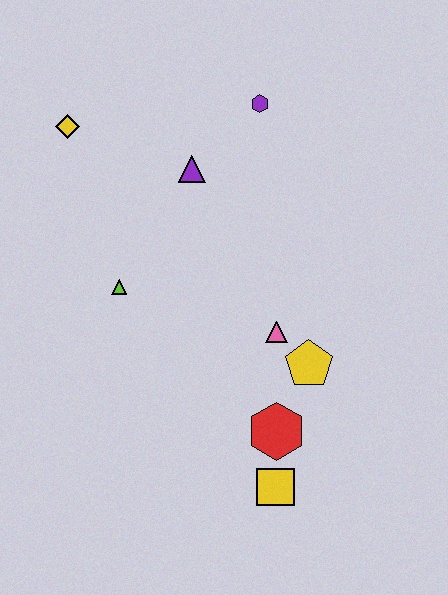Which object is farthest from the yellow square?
The yellow diamond is farthest from the yellow square.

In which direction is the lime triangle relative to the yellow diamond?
The lime triangle is below the yellow diamond.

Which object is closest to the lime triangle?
The purple triangle is closest to the lime triangle.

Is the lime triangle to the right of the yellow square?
No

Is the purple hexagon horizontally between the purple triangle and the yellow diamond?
No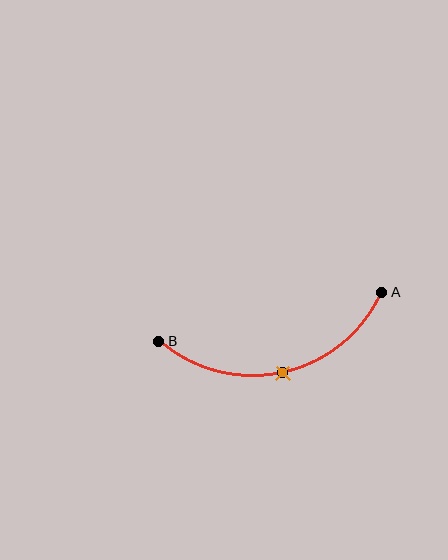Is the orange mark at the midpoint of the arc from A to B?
Yes. The orange mark lies on the arc at equal arc-length from both A and B — it is the arc midpoint.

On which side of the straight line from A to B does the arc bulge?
The arc bulges below the straight line connecting A and B.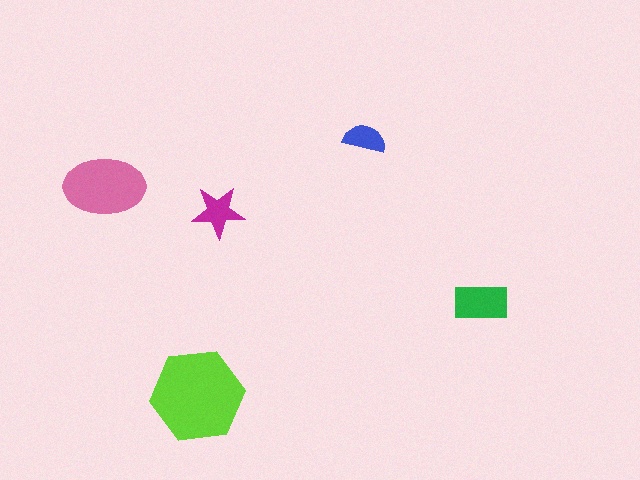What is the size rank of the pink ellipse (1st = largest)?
2nd.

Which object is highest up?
The blue semicircle is topmost.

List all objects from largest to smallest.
The lime hexagon, the pink ellipse, the green rectangle, the magenta star, the blue semicircle.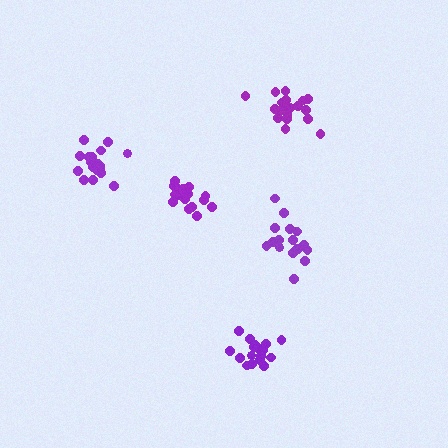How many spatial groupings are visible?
There are 5 spatial groupings.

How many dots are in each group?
Group 1: 19 dots, Group 2: 18 dots, Group 3: 17 dots, Group 4: 19 dots, Group 5: 17 dots (90 total).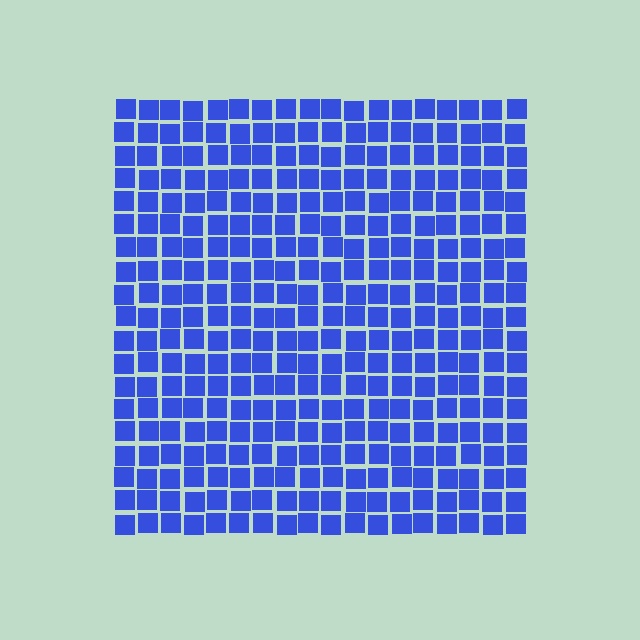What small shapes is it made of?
It is made of small squares.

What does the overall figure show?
The overall figure shows a square.